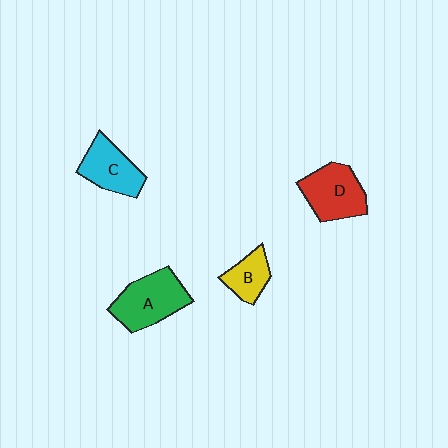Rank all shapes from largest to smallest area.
From largest to smallest: A (green), D (red), C (cyan), B (yellow).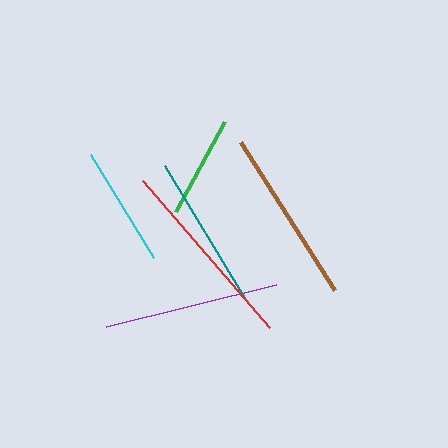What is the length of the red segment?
The red segment is approximately 194 pixels long.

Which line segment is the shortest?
The green line is the shortest at approximately 102 pixels.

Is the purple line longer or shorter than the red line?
The red line is longer than the purple line.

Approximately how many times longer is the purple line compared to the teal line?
The purple line is approximately 1.1 times the length of the teal line.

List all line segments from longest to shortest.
From longest to shortest: red, brown, purple, teal, cyan, green.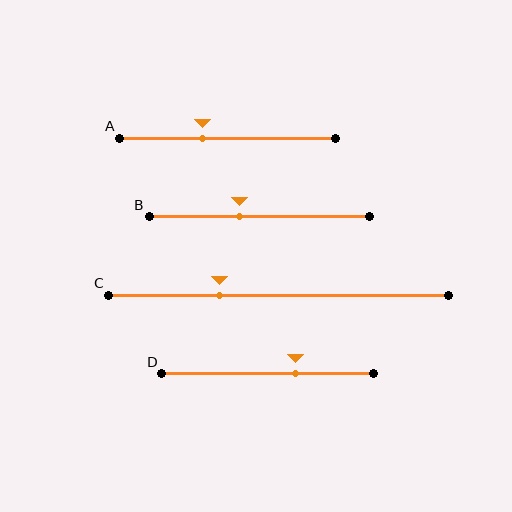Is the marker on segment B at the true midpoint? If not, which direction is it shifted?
No, the marker on segment B is shifted to the left by about 9% of the segment length.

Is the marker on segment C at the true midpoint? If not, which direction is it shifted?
No, the marker on segment C is shifted to the left by about 17% of the segment length.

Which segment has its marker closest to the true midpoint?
Segment B has its marker closest to the true midpoint.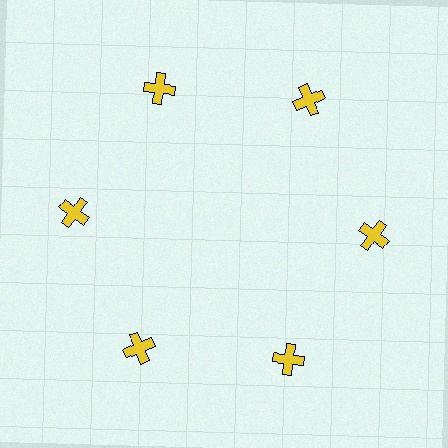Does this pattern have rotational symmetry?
Yes, this pattern has 6-fold rotational symmetry. It looks the same after rotating 60 degrees around the center.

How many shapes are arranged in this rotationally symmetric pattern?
There are 6 shapes, arranged in 6 groups of 1.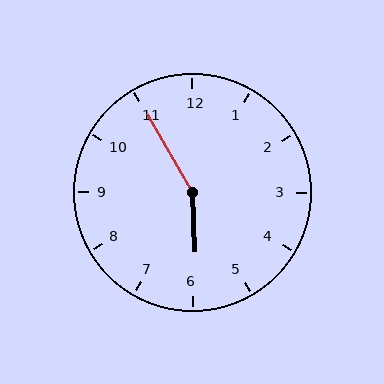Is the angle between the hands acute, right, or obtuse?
It is obtuse.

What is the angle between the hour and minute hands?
Approximately 152 degrees.